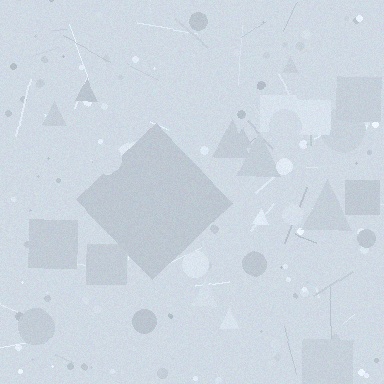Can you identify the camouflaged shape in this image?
The camouflaged shape is a diamond.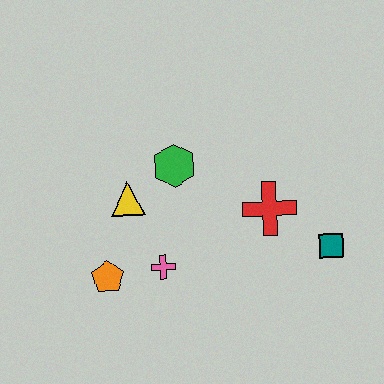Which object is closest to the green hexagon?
The yellow triangle is closest to the green hexagon.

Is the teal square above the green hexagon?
No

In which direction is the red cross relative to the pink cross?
The red cross is to the right of the pink cross.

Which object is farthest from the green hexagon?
The teal square is farthest from the green hexagon.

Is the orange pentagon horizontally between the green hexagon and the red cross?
No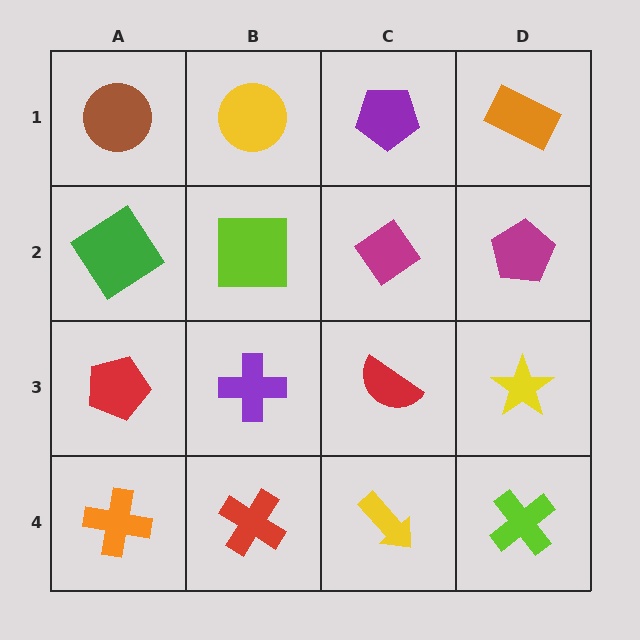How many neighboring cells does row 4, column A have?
2.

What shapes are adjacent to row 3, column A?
A green diamond (row 2, column A), an orange cross (row 4, column A), a purple cross (row 3, column B).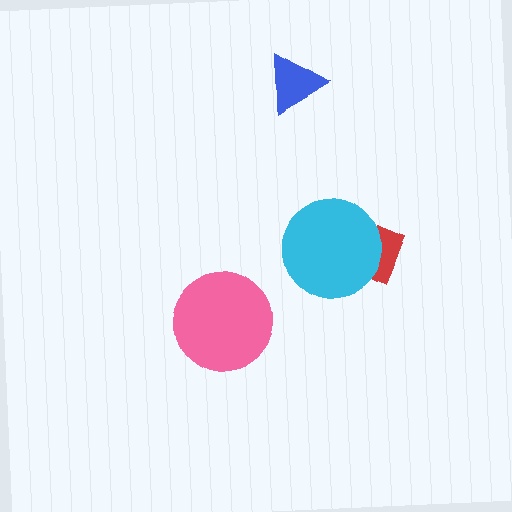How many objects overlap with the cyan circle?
1 object overlaps with the cyan circle.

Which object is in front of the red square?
The cyan circle is in front of the red square.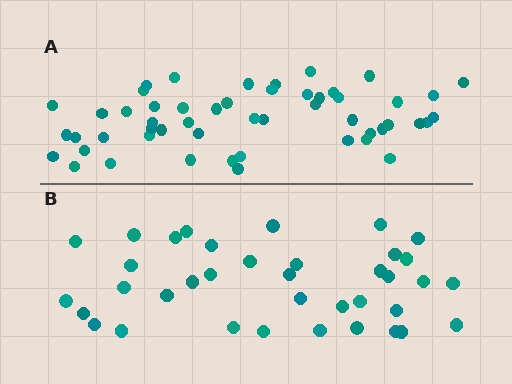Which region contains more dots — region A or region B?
Region A (the top region) has more dots.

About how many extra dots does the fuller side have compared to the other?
Region A has approximately 15 more dots than region B.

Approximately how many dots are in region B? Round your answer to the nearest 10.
About 40 dots. (The exact count is 37, which rounds to 40.)